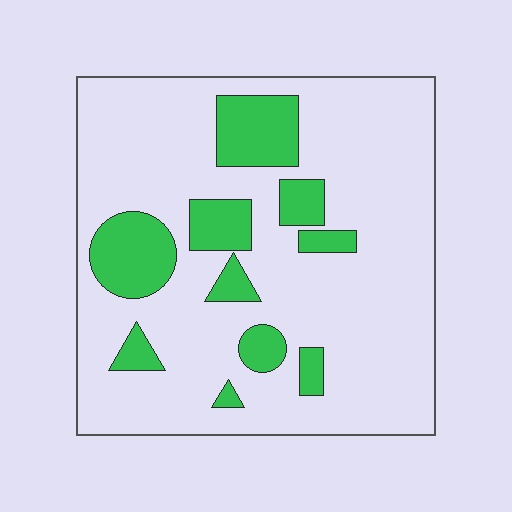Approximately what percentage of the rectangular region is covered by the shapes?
Approximately 20%.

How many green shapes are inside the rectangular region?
10.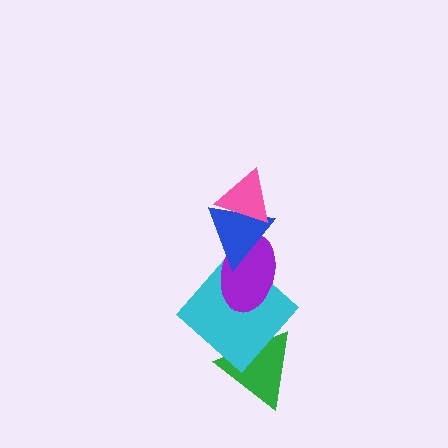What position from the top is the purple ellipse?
The purple ellipse is 3rd from the top.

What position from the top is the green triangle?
The green triangle is 5th from the top.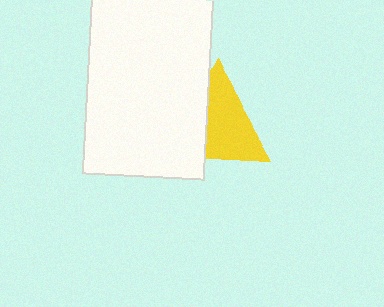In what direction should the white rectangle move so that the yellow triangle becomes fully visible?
The white rectangle should move left. That is the shortest direction to clear the overlap and leave the yellow triangle fully visible.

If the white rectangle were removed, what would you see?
You would see the complete yellow triangle.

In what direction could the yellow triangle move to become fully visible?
The yellow triangle could move right. That would shift it out from behind the white rectangle entirely.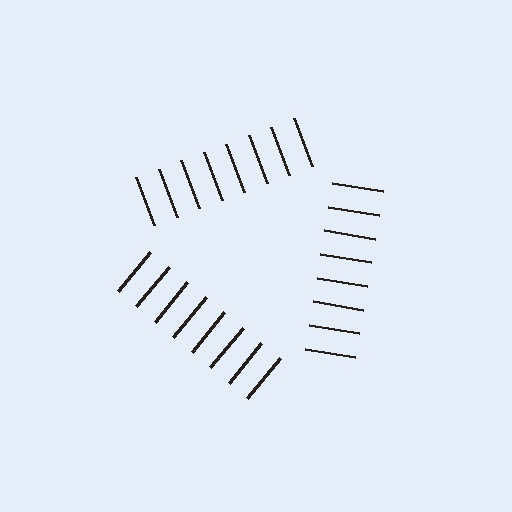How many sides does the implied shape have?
3 sides — the line-ends trace a triangle.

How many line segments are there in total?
24 — 8 along each of the 3 edges.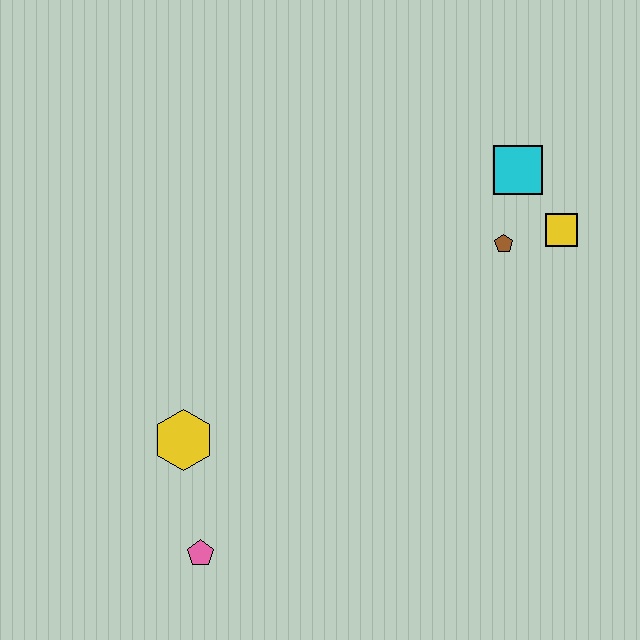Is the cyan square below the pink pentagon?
No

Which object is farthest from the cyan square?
The pink pentagon is farthest from the cyan square.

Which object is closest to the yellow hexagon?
The pink pentagon is closest to the yellow hexagon.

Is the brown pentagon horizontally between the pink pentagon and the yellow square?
Yes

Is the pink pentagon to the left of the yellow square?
Yes